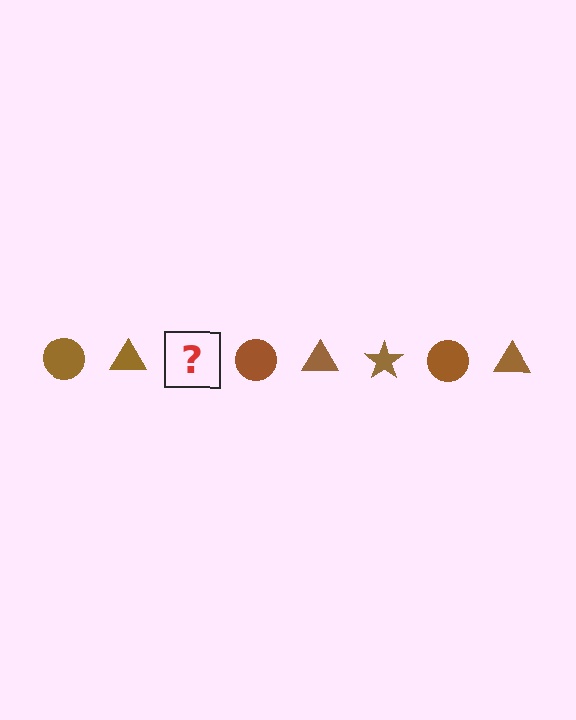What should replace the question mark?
The question mark should be replaced with a brown star.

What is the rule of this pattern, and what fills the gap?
The rule is that the pattern cycles through circle, triangle, star shapes in brown. The gap should be filled with a brown star.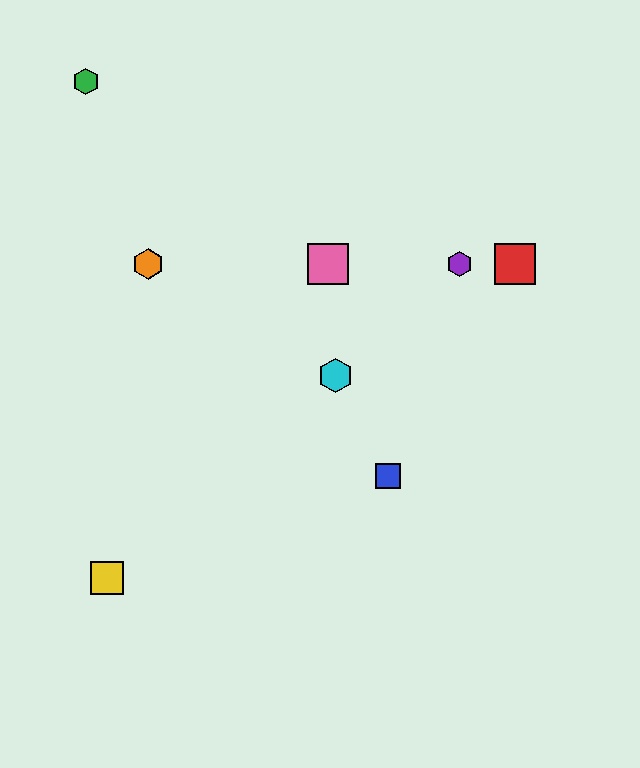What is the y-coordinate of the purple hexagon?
The purple hexagon is at y≈264.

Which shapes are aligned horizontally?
The red square, the purple hexagon, the orange hexagon, the pink square are aligned horizontally.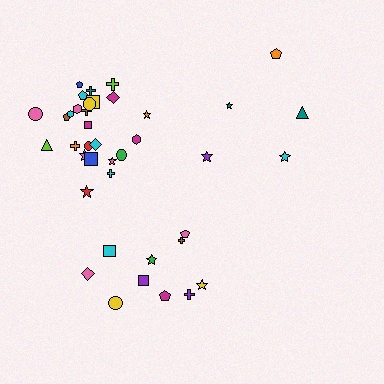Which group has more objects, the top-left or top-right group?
The top-left group.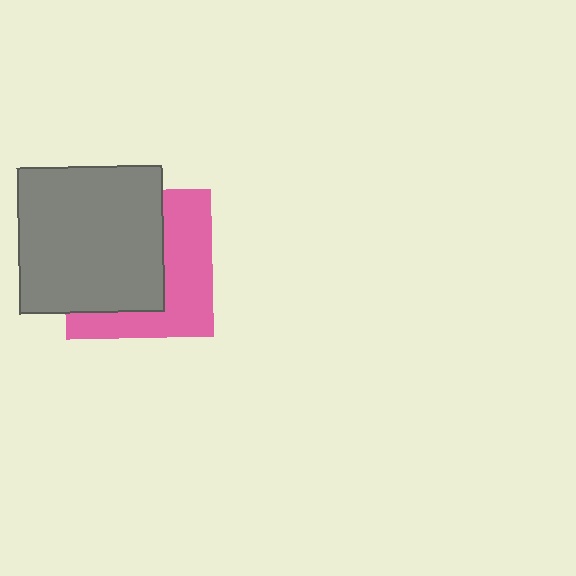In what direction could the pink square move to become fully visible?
The pink square could move right. That would shift it out from behind the gray square entirely.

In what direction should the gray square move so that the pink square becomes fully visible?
The gray square should move left. That is the shortest direction to clear the overlap and leave the pink square fully visible.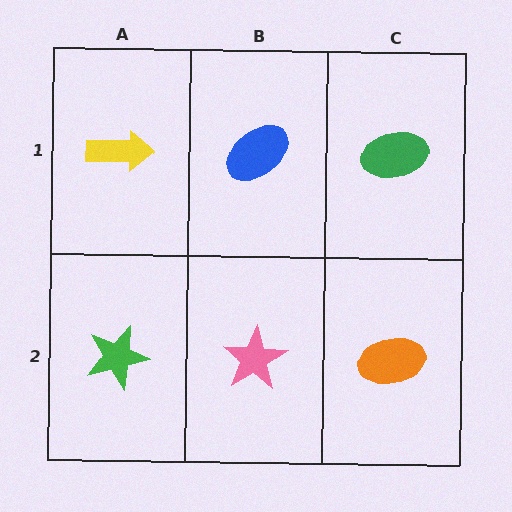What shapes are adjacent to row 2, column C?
A green ellipse (row 1, column C), a pink star (row 2, column B).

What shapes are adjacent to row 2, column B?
A blue ellipse (row 1, column B), a green star (row 2, column A), an orange ellipse (row 2, column C).